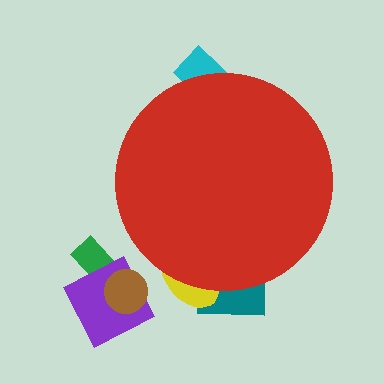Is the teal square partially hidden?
Yes, the teal square is partially hidden behind the red circle.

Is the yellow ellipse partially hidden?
Yes, the yellow ellipse is partially hidden behind the red circle.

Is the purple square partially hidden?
No, the purple square is fully visible.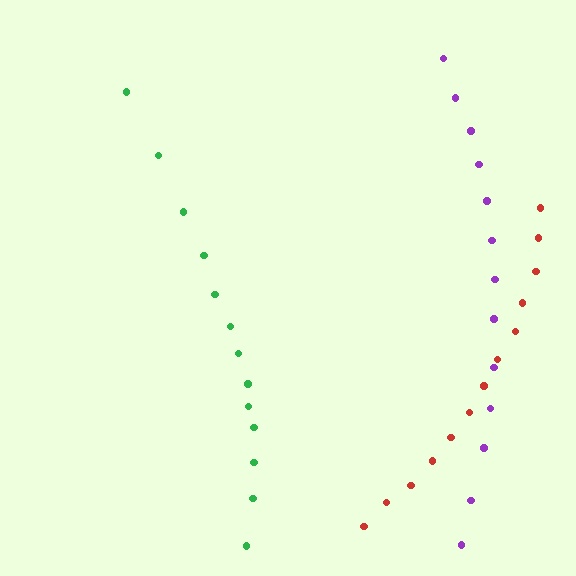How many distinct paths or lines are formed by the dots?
There are 3 distinct paths.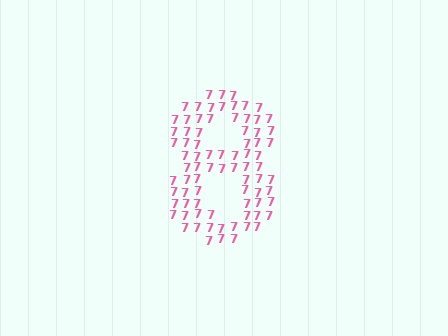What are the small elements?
The small elements are digit 7's.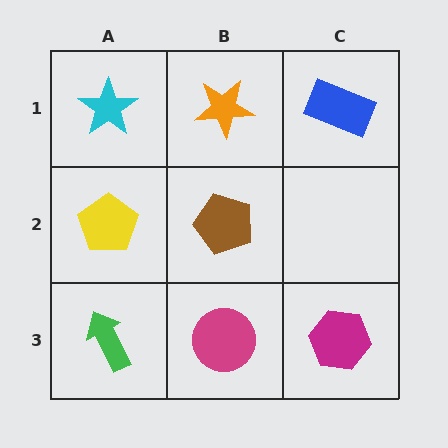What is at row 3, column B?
A magenta circle.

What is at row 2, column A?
A yellow pentagon.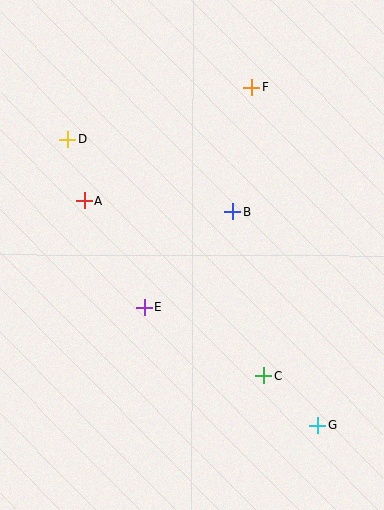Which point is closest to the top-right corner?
Point F is closest to the top-right corner.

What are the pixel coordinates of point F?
Point F is at (251, 88).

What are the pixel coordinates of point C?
Point C is at (263, 376).